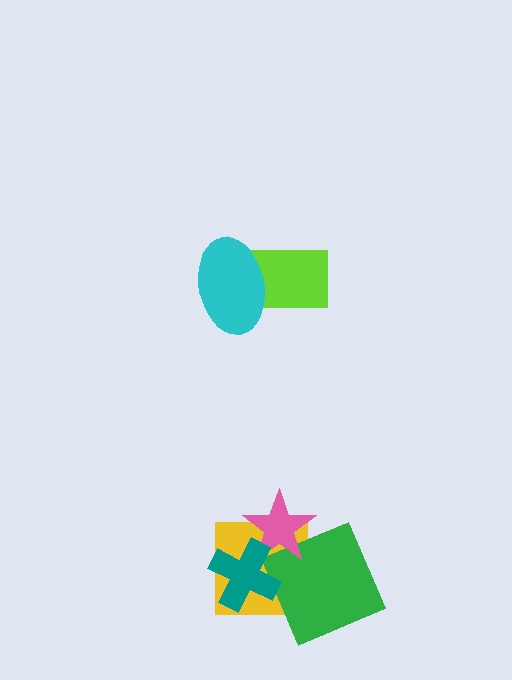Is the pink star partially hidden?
Yes, it is partially covered by another shape.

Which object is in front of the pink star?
The teal cross is in front of the pink star.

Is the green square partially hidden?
Yes, it is partially covered by another shape.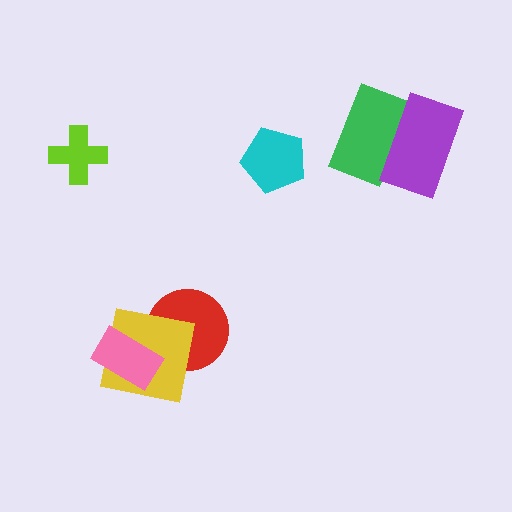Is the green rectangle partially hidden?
Yes, it is partially covered by another shape.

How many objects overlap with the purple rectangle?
1 object overlaps with the purple rectangle.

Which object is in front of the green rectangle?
The purple rectangle is in front of the green rectangle.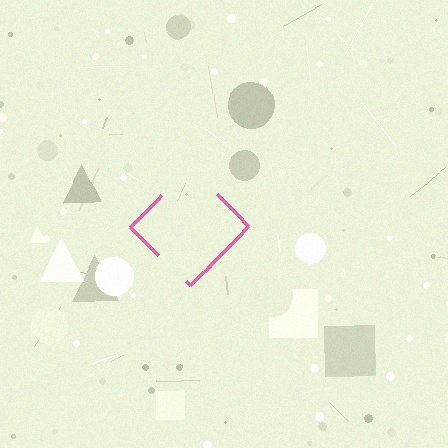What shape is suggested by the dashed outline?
The dashed outline suggests a diamond.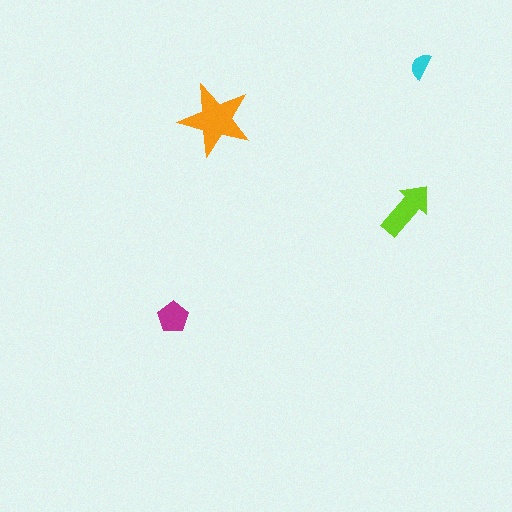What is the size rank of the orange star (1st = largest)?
1st.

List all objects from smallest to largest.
The cyan semicircle, the magenta pentagon, the lime arrow, the orange star.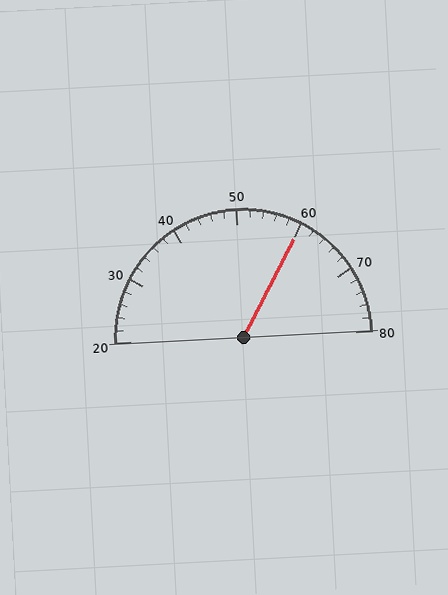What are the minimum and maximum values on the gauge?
The gauge ranges from 20 to 80.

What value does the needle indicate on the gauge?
The needle indicates approximately 60.